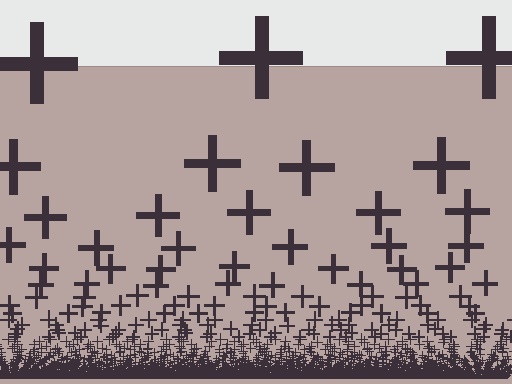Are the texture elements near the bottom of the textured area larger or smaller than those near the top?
Smaller. The gradient is inverted — elements near the bottom are smaller and denser.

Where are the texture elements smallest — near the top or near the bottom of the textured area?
Near the bottom.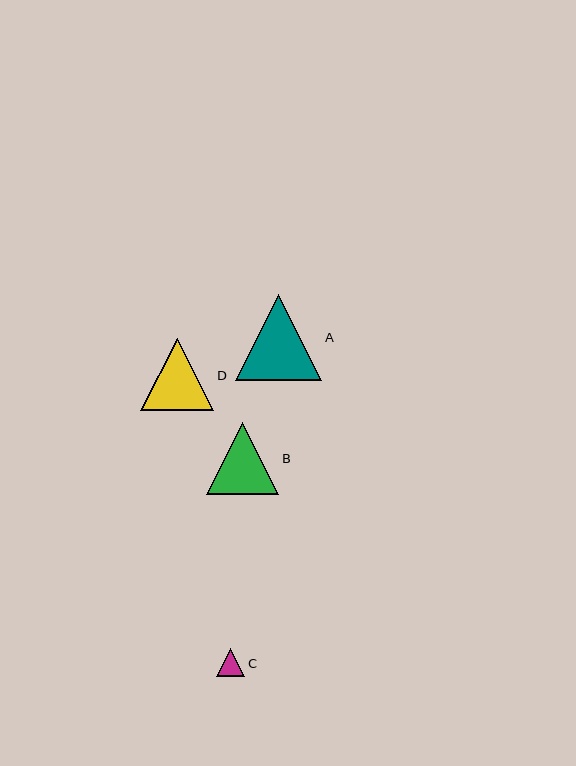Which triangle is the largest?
Triangle A is the largest with a size of approximately 86 pixels.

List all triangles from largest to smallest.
From largest to smallest: A, D, B, C.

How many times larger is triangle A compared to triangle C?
Triangle A is approximately 3.1 times the size of triangle C.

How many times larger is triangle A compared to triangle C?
Triangle A is approximately 3.1 times the size of triangle C.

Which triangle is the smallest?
Triangle C is the smallest with a size of approximately 28 pixels.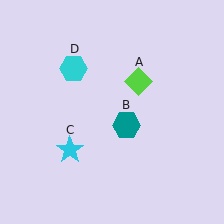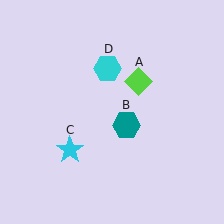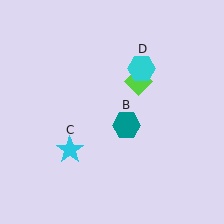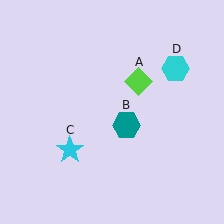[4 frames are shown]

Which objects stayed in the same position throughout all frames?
Lime diamond (object A) and teal hexagon (object B) and cyan star (object C) remained stationary.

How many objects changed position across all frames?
1 object changed position: cyan hexagon (object D).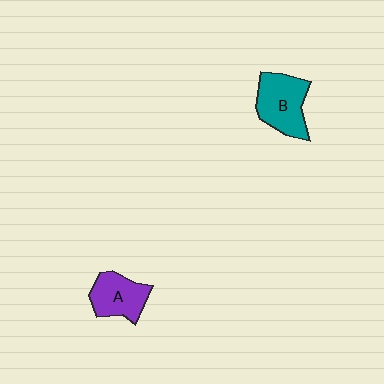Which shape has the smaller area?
Shape A (purple).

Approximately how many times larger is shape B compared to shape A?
Approximately 1.2 times.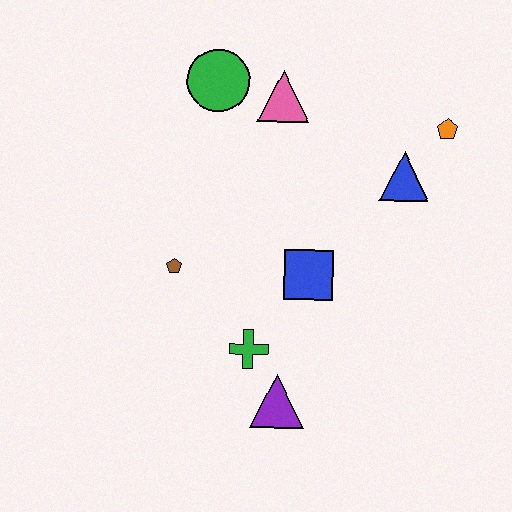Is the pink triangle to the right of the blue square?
No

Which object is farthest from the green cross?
The orange pentagon is farthest from the green cross.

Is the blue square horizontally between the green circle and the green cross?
No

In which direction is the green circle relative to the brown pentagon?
The green circle is above the brown pentagon.